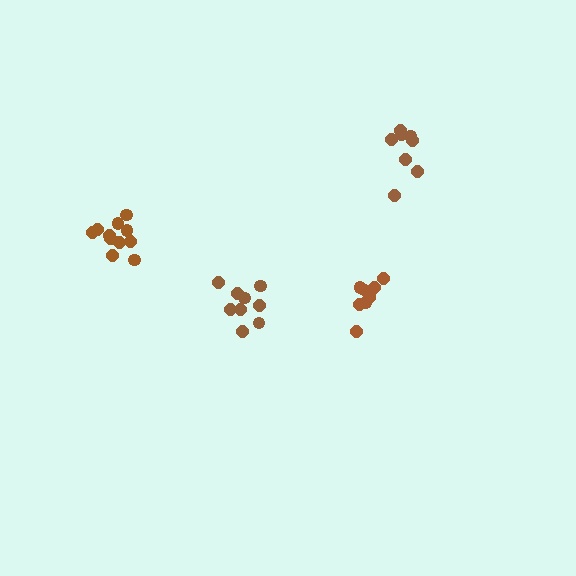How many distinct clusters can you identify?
There are 4 distinct clusters.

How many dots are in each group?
Group 1: 9 dots, Group 2: 11 dots, Group 3: 9 dots, Group 4: 8 dots (37 total).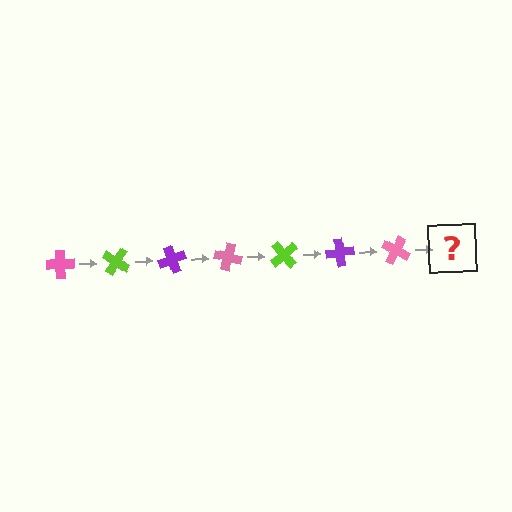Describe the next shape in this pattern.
It should be a lime cross, rotated 245 degrees from the start.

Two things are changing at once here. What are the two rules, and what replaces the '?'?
The two rules are that it rotates 35 degrees each step and the color cycles through pink, lime, and purple. The '?' should be a lime cross, rotated 245 degrees from the start.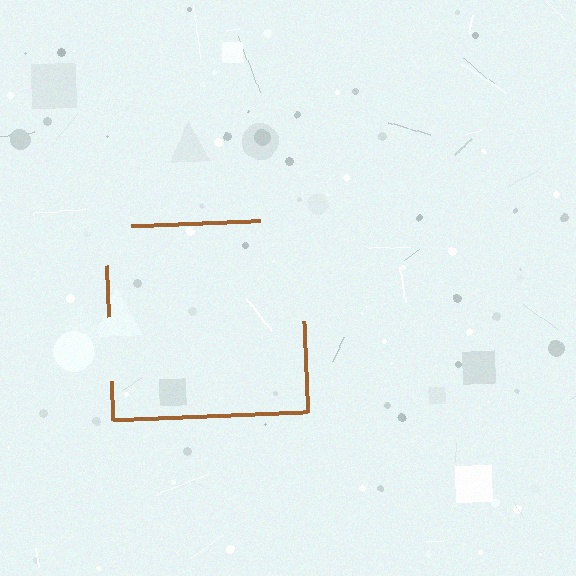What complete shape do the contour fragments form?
The contour fragments form a square.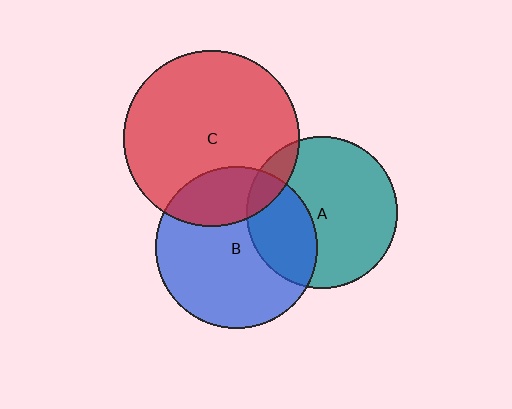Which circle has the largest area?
Circle C (red).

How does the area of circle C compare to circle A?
Approximately 1.4 times.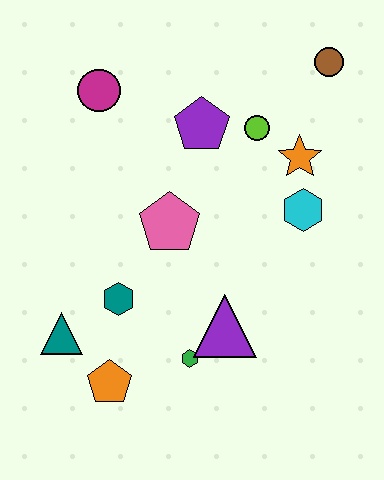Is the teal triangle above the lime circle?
No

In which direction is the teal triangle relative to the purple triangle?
The teal triangle is to the left of the purple triangle.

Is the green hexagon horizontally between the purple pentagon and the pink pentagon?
Yes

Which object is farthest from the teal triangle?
The brown circle is farthest from the teal triangle.